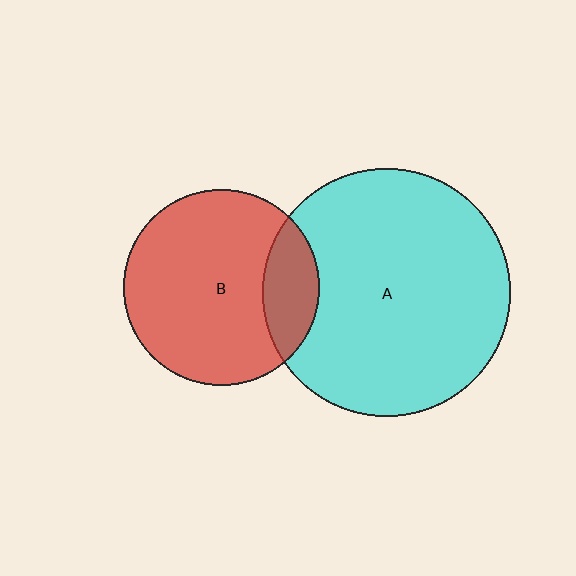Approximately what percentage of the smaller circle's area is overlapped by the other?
Approximately 20%.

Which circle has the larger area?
Circle A (cyan).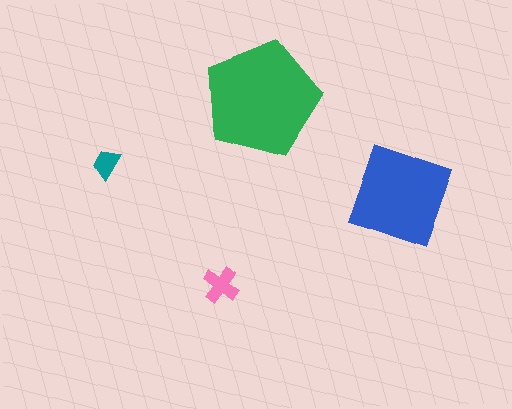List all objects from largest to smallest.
The green pentagon, the blue square, the pink cross, the teal trapezoid.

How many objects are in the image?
There are 4 objects in the image.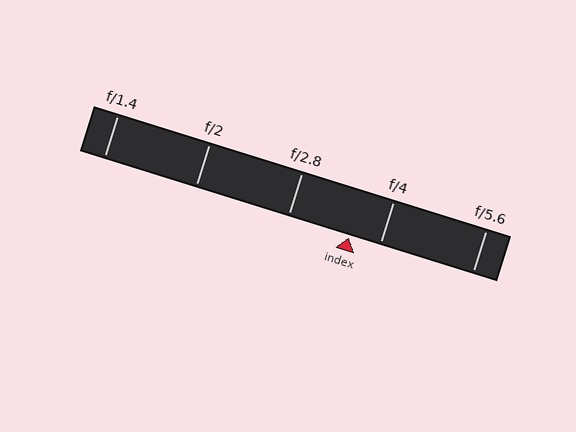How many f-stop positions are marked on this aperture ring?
There are 5 f-stop positions marked.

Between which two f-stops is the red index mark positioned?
The index mark is between f/2.8 and f/4.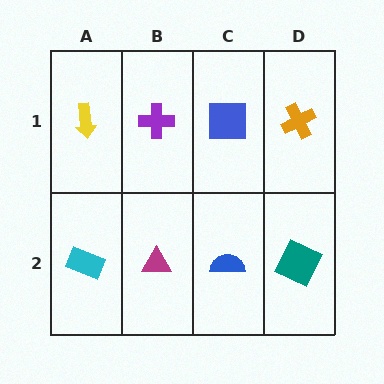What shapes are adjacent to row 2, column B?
A purple cross (row 1, column B), a cyan rectangle (row 2, column A), a blue semicircle (row 2, column C).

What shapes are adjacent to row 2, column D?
An orange cross (row 1, column D), a blue semicircle (row 2, column C).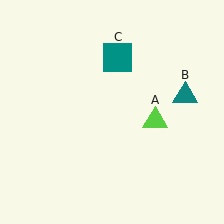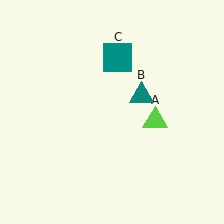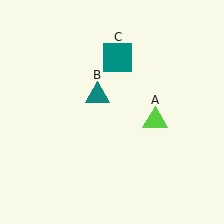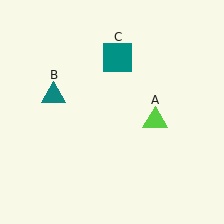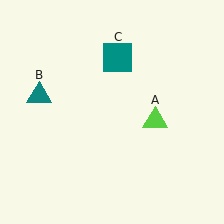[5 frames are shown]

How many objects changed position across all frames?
1 object changed position: teal triangle (object B).